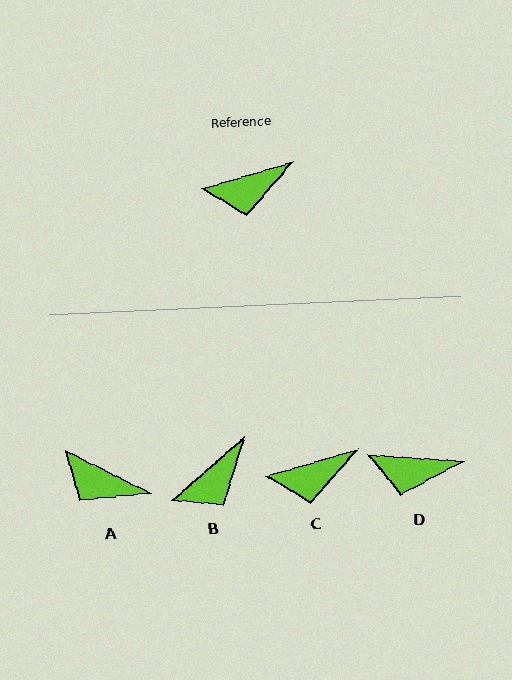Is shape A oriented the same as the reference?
No, it is off by about 44 degrees.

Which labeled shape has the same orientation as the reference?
C.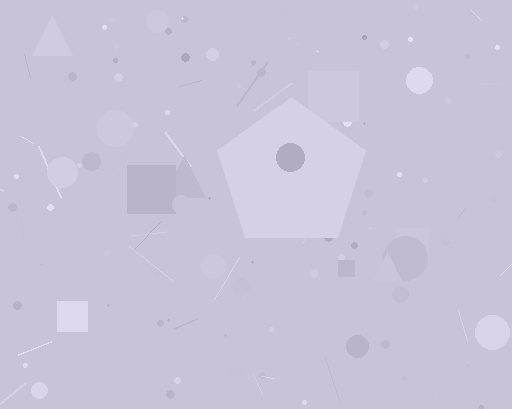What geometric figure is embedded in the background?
A pentagon is embedded in the background.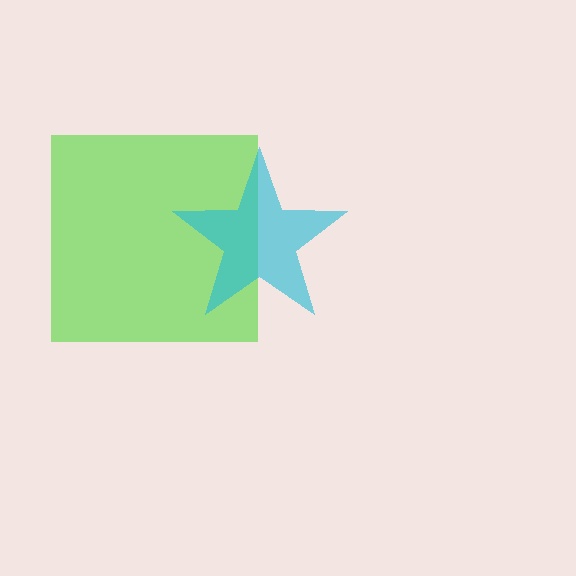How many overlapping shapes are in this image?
There are 2 overlapping shapes in the image.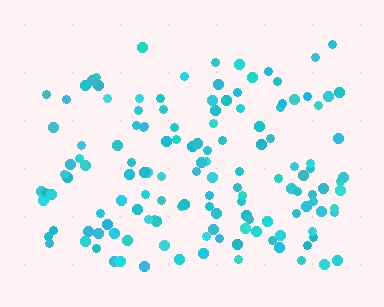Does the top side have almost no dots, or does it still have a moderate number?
Still a moderate number, just noticeably fewer than the bottom.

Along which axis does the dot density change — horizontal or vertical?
Vertical.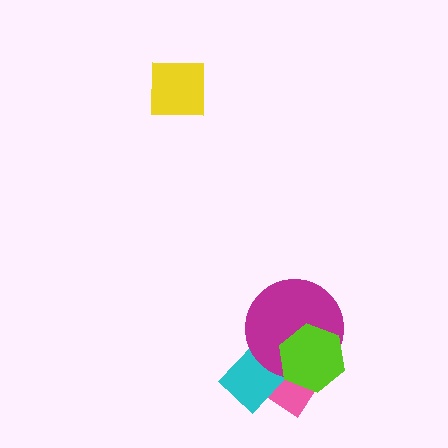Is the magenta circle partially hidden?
Yes, it is partially covered by another shape.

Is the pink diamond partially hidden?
Yes, it is partially covered by another shape.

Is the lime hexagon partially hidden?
No, no other shape covers it.